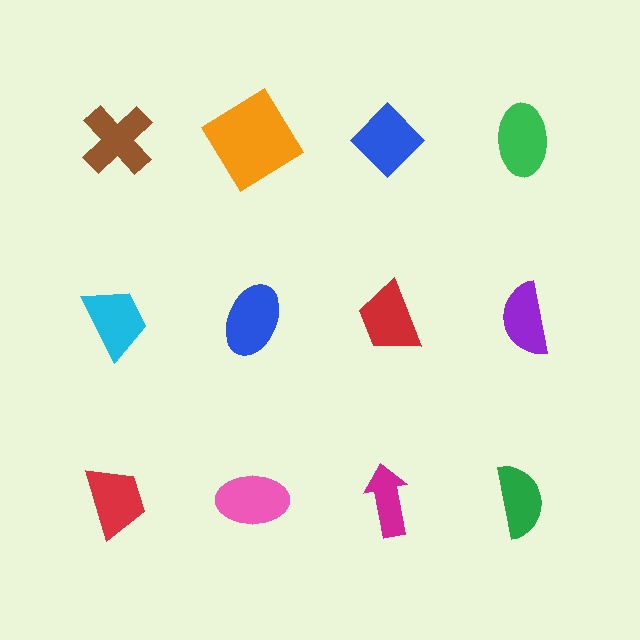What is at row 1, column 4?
A green ellipse.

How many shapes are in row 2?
4 shapes.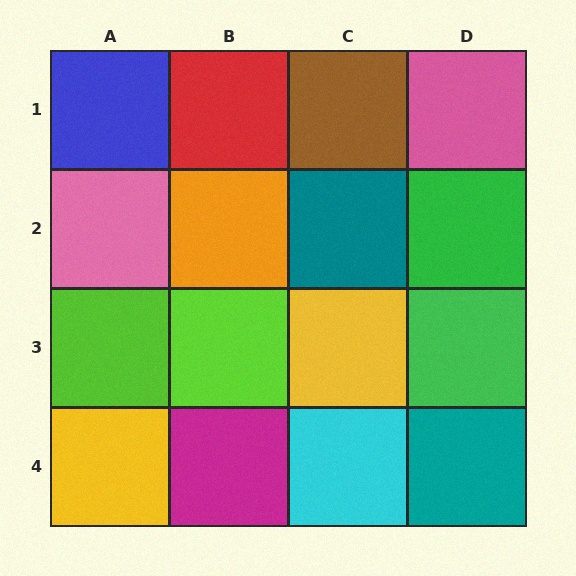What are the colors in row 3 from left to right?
Lime, lime, yellow, green.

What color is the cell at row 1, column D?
Pink.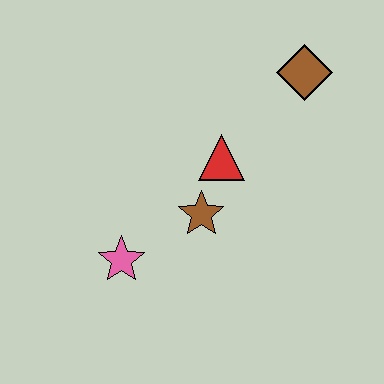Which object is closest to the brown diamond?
The red triangle is closest to the brown diamond.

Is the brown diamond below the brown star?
No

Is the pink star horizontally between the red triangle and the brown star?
No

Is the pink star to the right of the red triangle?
No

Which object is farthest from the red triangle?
The pink star is farthest from the red triangle.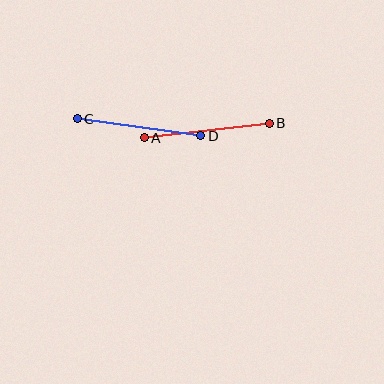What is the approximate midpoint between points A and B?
The midpoint is at approximately (207, 130) pixels.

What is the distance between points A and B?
The distance is approximately 126 pixels.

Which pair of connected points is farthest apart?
Points A and B are farthest apart.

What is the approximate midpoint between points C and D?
The midpoint is at approximately (139, 127) pixels.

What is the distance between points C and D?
The distance is approximately 125 pixels.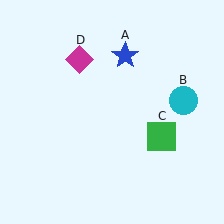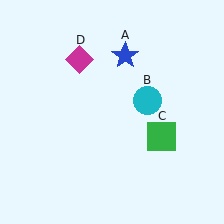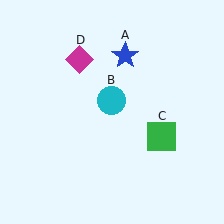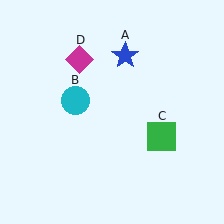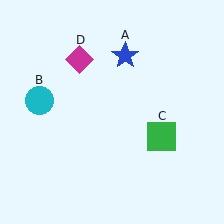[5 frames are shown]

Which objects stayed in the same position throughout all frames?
Blue star (object A) and green square (object C) and magenta diamond (object D) remained stationary.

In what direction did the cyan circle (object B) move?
The cyan circle (object B) moved left.